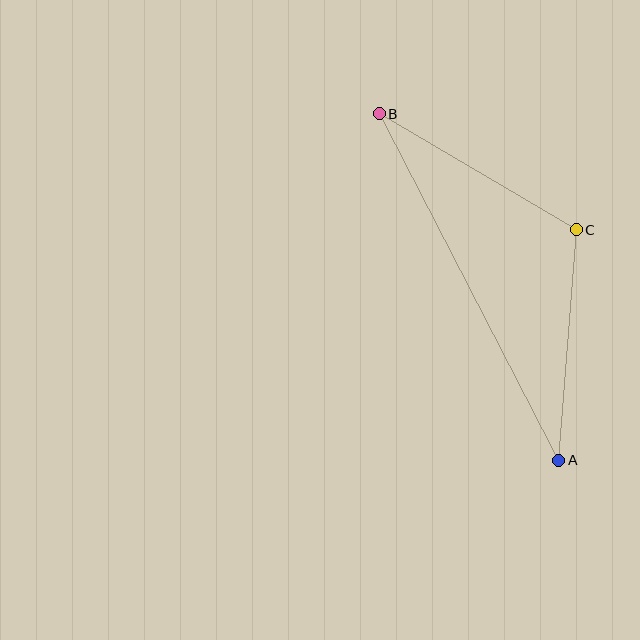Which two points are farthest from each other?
Points A and B are farthest from each other.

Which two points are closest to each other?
Points B and C are closest to each other.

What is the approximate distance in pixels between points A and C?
The distance between A and C is approximately 231 pixels.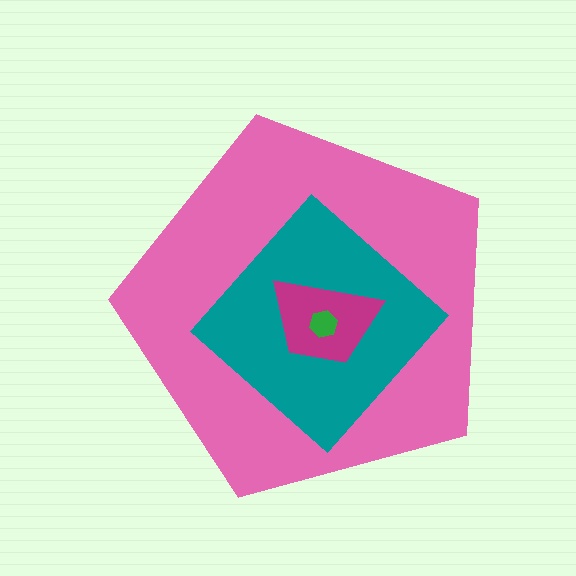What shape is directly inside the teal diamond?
The magenta trapezoid.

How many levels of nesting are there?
4.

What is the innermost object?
The green hexagon.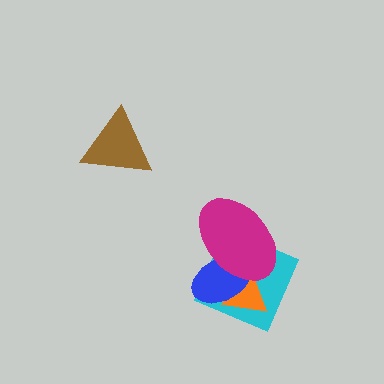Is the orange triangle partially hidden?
Yes, it is partially covered by another shape.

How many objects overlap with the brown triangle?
0 objects overlap with the brown triangle.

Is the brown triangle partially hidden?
No, no other shape covers it.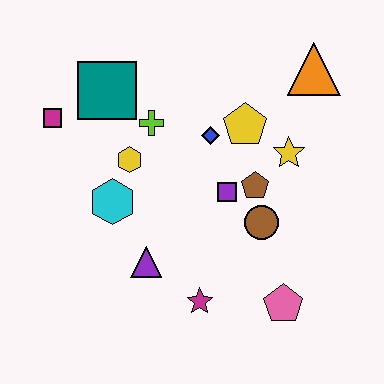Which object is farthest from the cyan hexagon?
The orange triangle is farthest from the cyan hexagon.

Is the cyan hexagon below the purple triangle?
No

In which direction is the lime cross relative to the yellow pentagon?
The lime cross is to the left of the yellow pentagon.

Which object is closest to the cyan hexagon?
The yellow hexagon is closest to the cyan hexagon.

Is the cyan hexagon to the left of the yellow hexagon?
Yes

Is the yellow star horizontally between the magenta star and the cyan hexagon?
No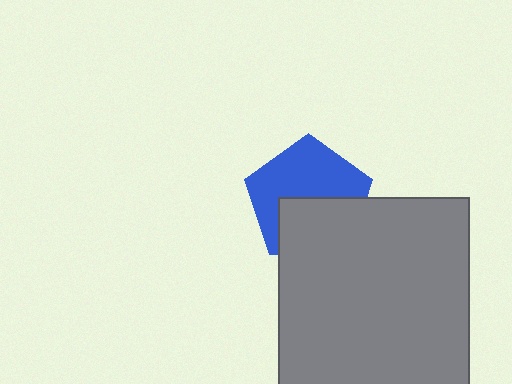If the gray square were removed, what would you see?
You would see the complete blue pentagon.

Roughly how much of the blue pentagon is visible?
About half of it is visible (roughly 57%).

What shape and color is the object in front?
The object in front is a gray square.